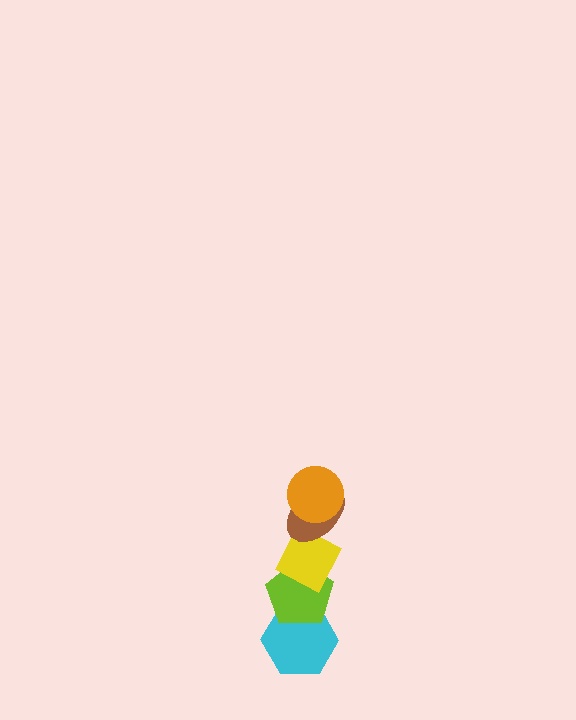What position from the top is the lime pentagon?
The lime pentagon is 4th from the top.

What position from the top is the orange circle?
The orange circle is 1st from the top.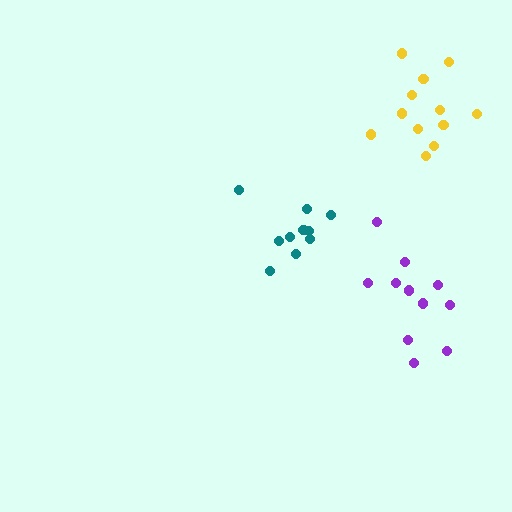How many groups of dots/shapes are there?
There are 3 groups.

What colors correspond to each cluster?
The clusters are colored: teal, yellow, purple.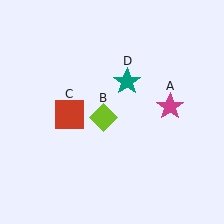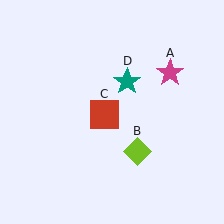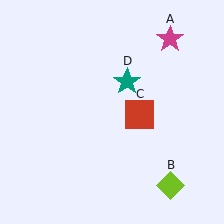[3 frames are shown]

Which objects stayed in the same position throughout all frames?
Teal star (object D) remained stationary.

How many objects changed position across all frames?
3 objects changed position: magenta star (object A), lime diamond (object B), red square (object C).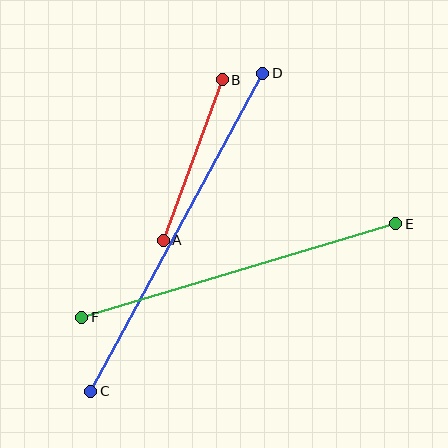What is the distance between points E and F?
The distance is approximately 328 pixels.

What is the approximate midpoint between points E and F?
The midpoint is at approximately (239, 270) pixels.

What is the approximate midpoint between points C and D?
The midpoint is at approximately (177, 232) pixels.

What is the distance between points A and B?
The distance is approximately 171 pixels.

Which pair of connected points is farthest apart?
Points C and D are farthest apart.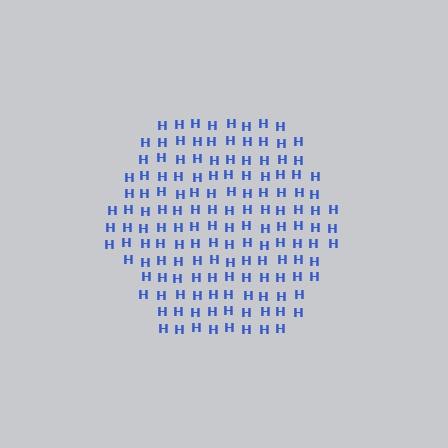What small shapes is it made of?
It is made of small letter H's.